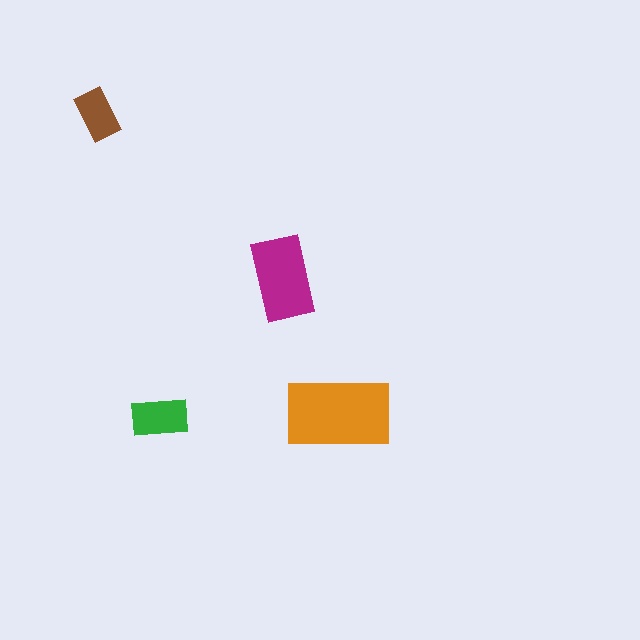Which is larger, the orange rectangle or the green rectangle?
The orange one.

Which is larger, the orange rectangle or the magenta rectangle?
The orange one.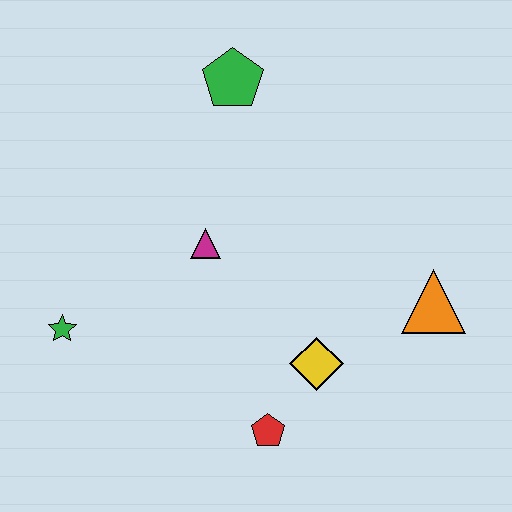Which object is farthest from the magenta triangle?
The orange triangle is farthest from the magenta triangle.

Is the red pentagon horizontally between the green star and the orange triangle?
Yes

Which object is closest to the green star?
The magenta triangle is closest to the green star.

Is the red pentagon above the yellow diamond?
No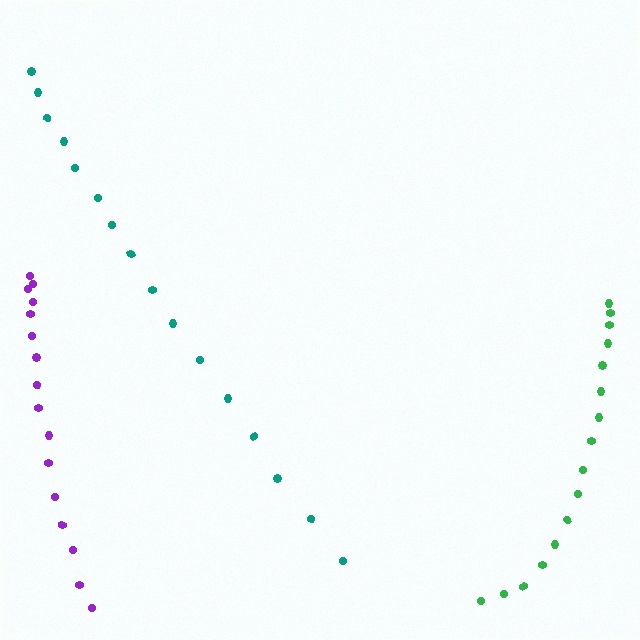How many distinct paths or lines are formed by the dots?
There are 3 distinct paths.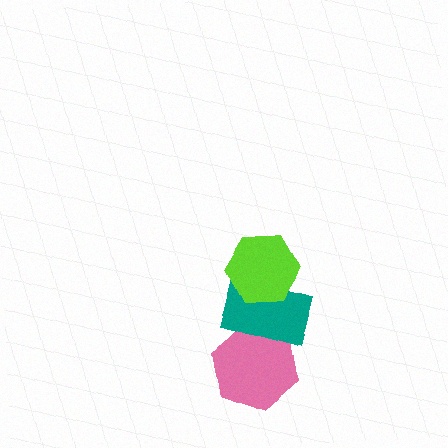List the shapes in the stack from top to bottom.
From top to bottom: the lime hexagon, the teal rectangle, the pink hexagon.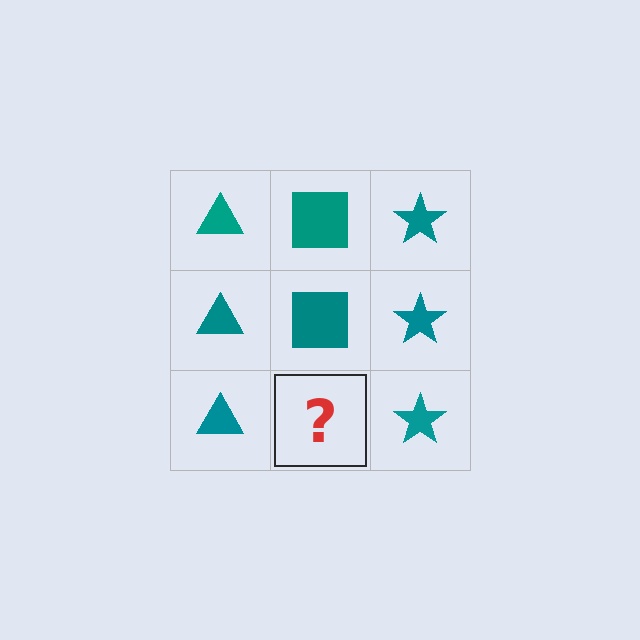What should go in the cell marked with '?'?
The missing cell should contain a teal square.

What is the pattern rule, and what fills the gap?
The rule is that each column has a consistent shape. The gap should be filled with a teal square.